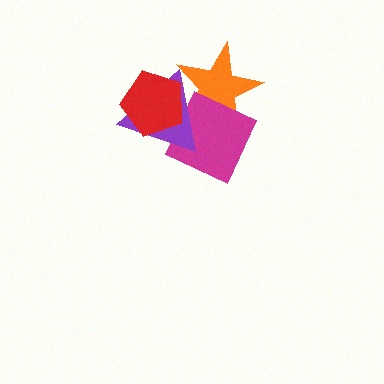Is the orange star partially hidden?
Yes, it is partially covered by another shape.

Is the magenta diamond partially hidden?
Yes, it is partially covered by another shape.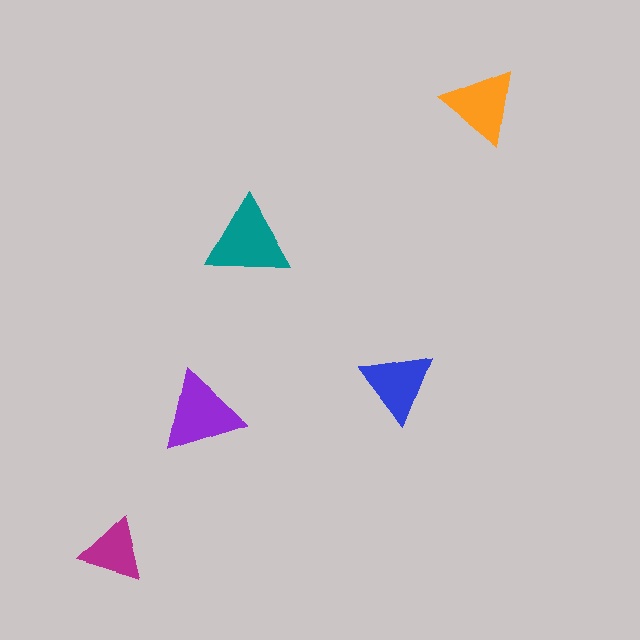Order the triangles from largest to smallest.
the teal one, the purple one, the orange one, the blue one, the magenta one.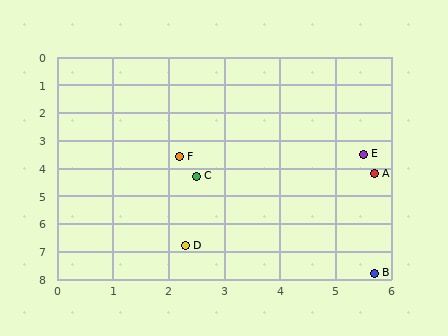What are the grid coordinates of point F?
Point F is at approximately (2.2, 3.6).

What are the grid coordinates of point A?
Point A is at approximately (5.7, 4.2).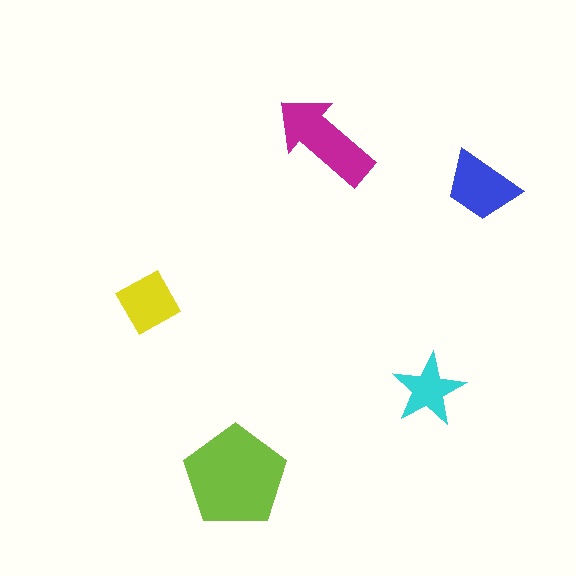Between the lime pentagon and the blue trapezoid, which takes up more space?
The lime pentagon.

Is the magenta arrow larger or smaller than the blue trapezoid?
Larger.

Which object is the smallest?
The cyan star.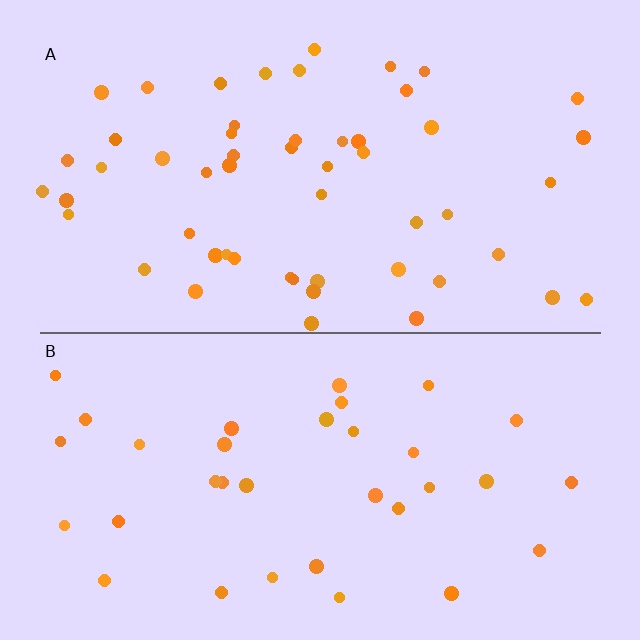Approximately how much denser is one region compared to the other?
Approximately 1.6× — region A over region B.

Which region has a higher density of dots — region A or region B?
A (the top).